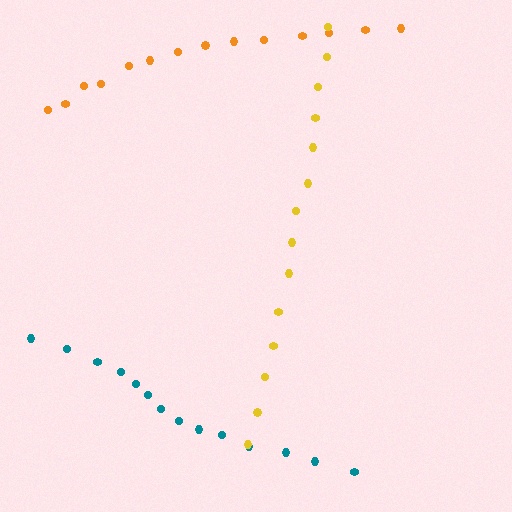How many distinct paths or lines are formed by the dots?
There are 3 distinct paths.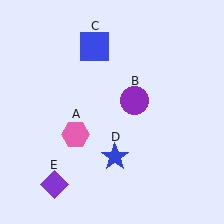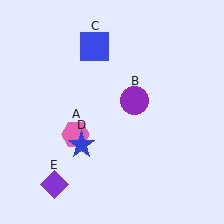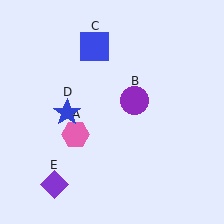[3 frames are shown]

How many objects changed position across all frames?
1 object changed position: blue star (object D).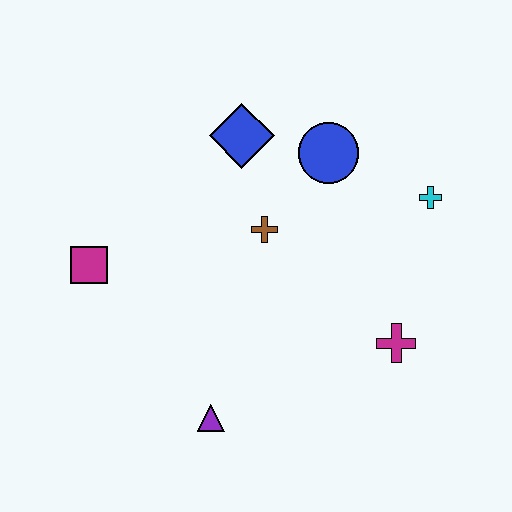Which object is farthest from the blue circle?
The purple triangle is farthest from the blue circle.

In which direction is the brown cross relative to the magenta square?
The brown cross is to the right of the magenta square.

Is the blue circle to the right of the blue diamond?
Yes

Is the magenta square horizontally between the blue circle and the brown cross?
No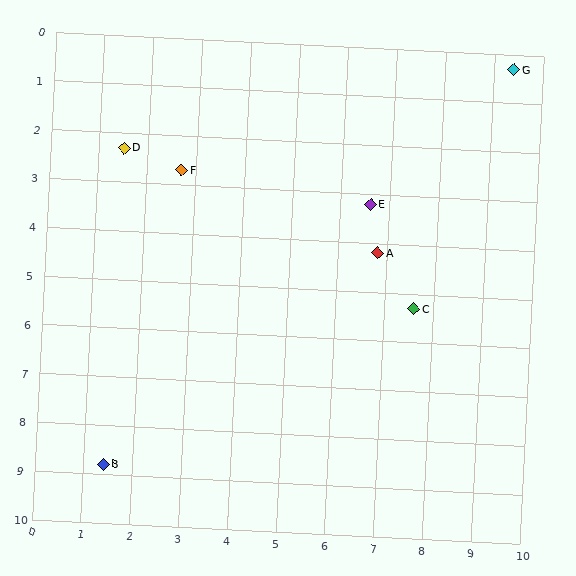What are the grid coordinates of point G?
Point G is at approximately (9.4, 0.3).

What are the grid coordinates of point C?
Point C is at approximately (7.6, 5.3).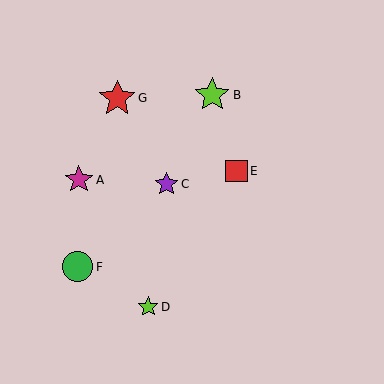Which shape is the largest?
The red star (labeled G) is the largest.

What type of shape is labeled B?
Shape B is a lime star.